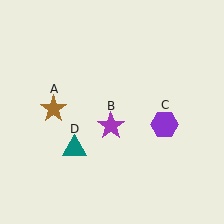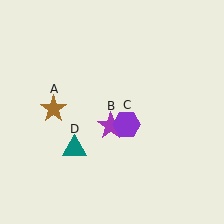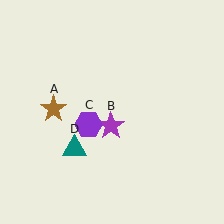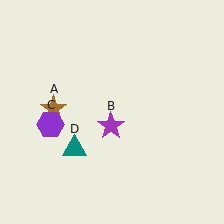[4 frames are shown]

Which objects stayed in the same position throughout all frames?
Brown star (object A) and purple star (object B) and teal triangle (object D) remained stationary.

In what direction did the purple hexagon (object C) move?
The purple hexagon (object C) moved left.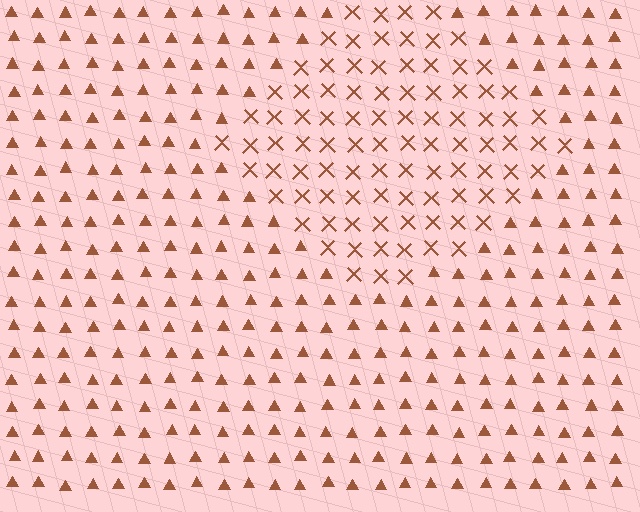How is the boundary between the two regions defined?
The boundary is defined by a change in element shape: X marks inside vs. triangles outside. All elements share the same color and spacing.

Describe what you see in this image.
The image is filled with small brown elements arranged in a uniform grid. A diamond-shaped region contains X marks, while the surrounding area contains triangles. The boundary is defined purely by the change in element shape.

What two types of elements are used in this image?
The image uses X marks inside the diamond region and triangles outside it.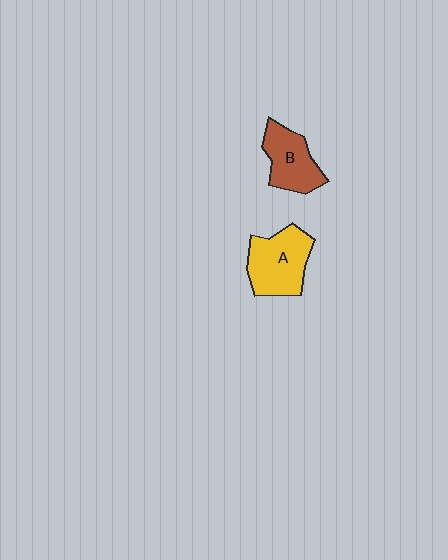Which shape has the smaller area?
Shape B (brown).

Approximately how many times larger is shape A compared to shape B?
Approximately 1.2 times.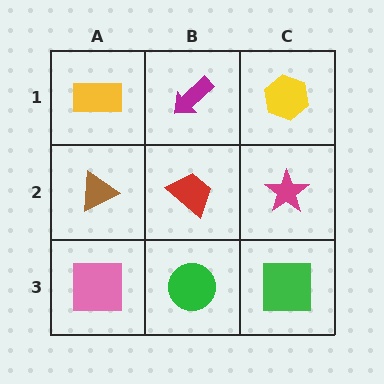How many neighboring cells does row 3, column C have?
2.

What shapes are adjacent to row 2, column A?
A yellow rectangle (row 1, column A), a pink square (row 3, column A), a red trapezoid (row 2, column B).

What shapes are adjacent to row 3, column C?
A magenta star (row 2, column C), a green circle (row 3, column B).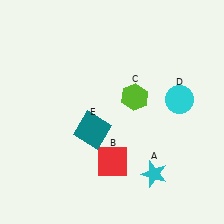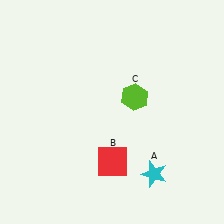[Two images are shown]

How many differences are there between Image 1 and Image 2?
There are 2 differences between the two images.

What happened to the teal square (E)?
The teal square (E) was removed in Image 2. It was in the bottom-left area of Image 1.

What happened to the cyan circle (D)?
The cyan circle (D) was removed in Image 2. It was in the top-right area of Image 1.